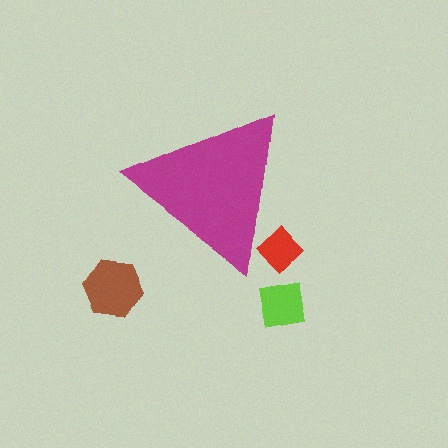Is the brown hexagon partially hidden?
No, the brown hexagon is fully visible.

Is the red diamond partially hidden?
Yes, the red diamond is partially hidden behind the magenta triangle.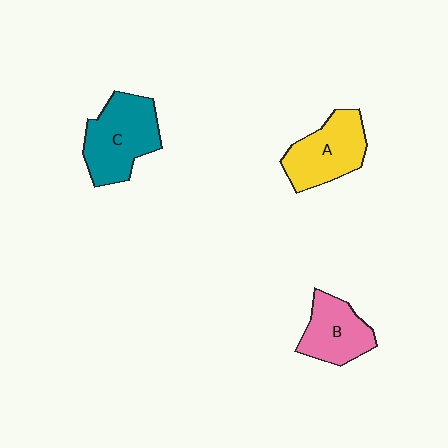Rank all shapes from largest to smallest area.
From largest to smallest: C (teal), A (yellow), B (pink).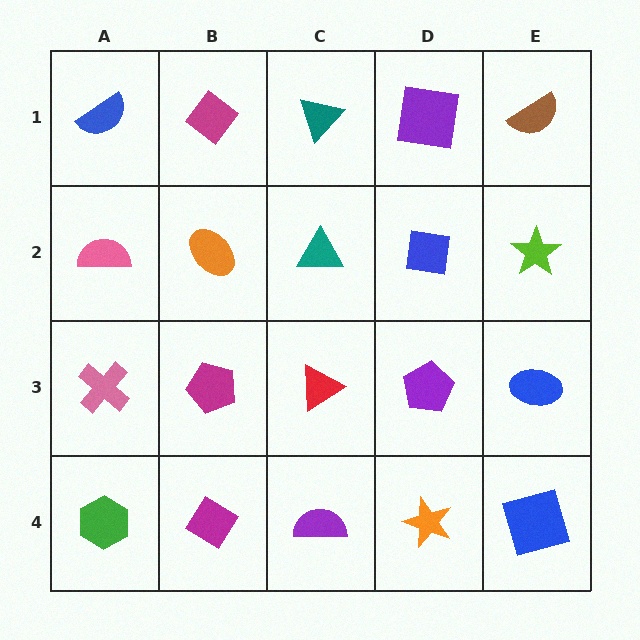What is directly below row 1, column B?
An orange ellipse.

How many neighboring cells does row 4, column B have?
3.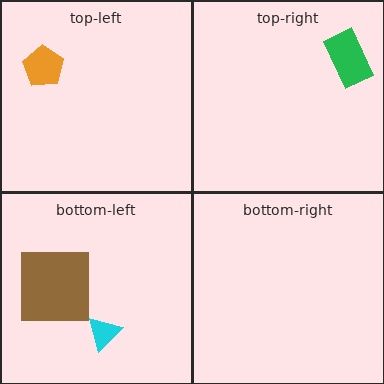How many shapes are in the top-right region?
1.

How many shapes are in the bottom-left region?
2.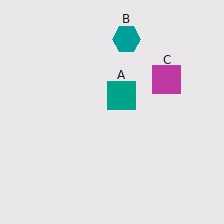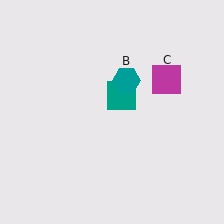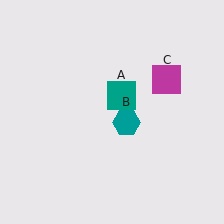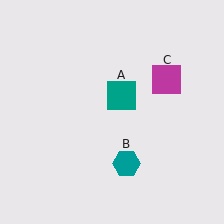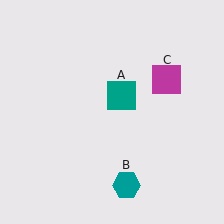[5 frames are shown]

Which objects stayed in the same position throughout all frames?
Teal square (object A) and magenta square (object C) remained stationary.